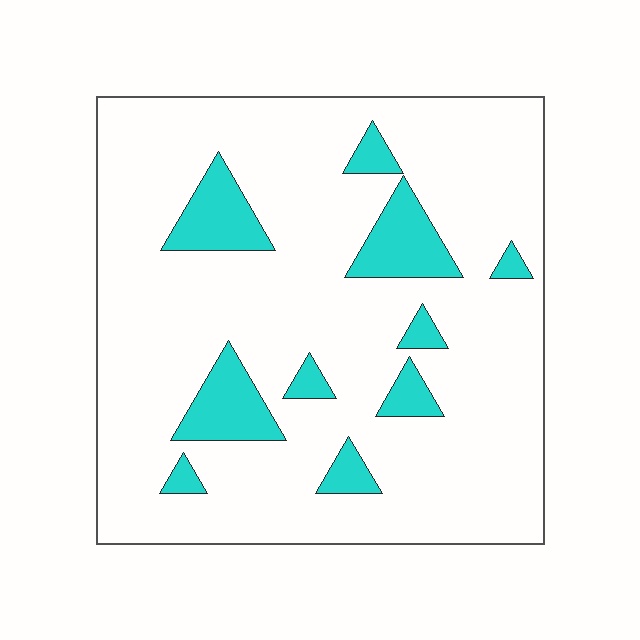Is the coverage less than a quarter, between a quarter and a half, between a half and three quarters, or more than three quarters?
Less than a quarter.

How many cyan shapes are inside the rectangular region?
10.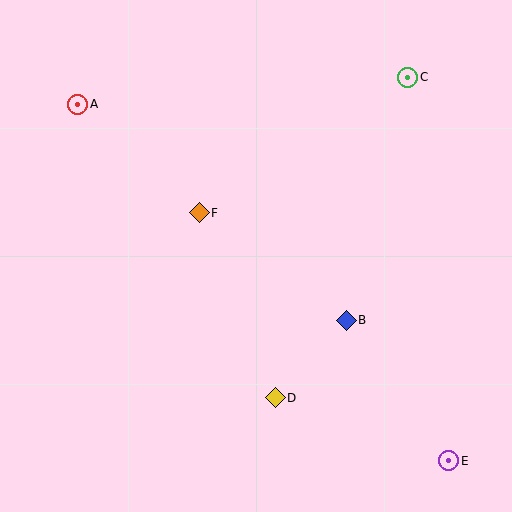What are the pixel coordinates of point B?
Point B is at (346, 320).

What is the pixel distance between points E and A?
The distance between E and A is 514 pixels.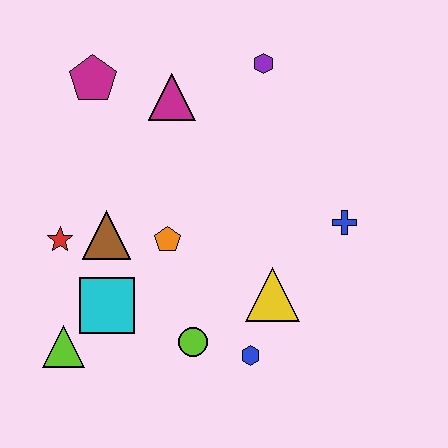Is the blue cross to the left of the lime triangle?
No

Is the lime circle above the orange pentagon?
No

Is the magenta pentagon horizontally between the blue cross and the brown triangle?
No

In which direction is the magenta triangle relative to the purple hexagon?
The magenta triangle is to the left of the purple hexagon.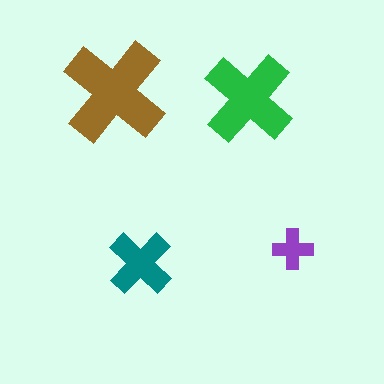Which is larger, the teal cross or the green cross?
The green one.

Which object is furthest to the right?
The purple cross is rightmost.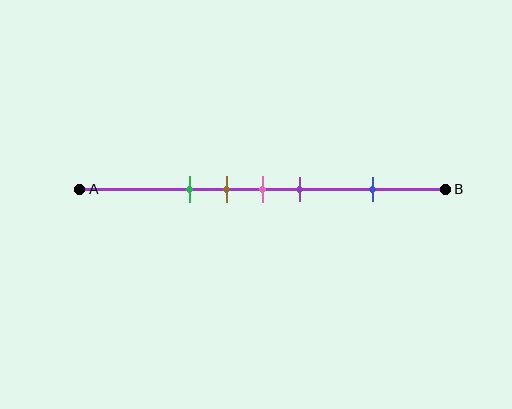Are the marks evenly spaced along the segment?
No, the marks are not evenly spaced.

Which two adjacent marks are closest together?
The brown and pink marks are the closest adjacent pair.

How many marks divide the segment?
There are 5 marks dividing the segment.